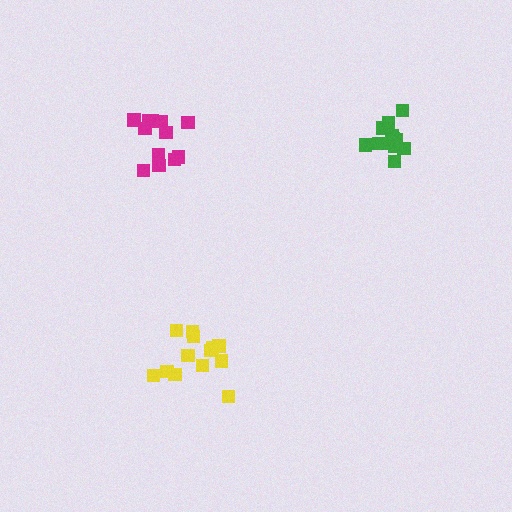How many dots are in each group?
Group 1: 13 dots, Group 2: 13 dots, Group 3: 12 dots (38 total).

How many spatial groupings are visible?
There are 3 spatial groupings.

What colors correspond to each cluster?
The clusters are colored: green, yellow, magenta.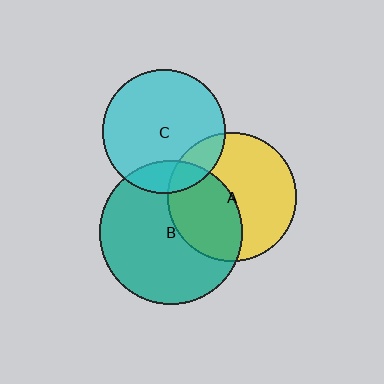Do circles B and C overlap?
Yes.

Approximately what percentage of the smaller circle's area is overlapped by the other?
Approximately 15%.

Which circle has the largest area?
Circle B (teal).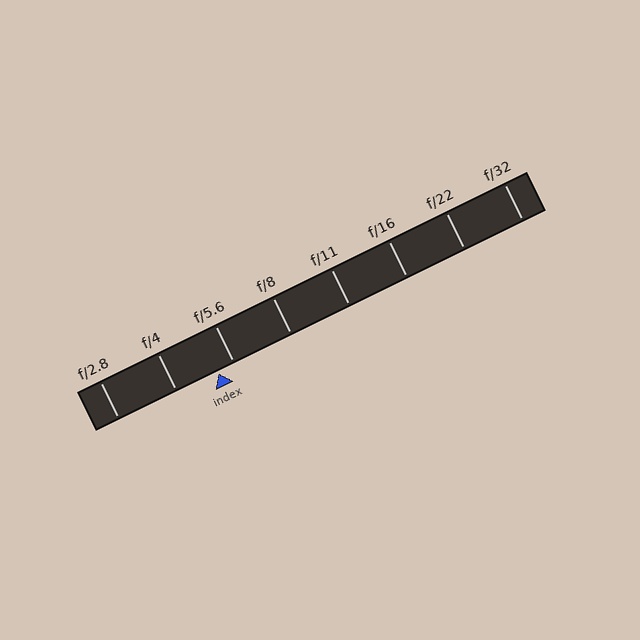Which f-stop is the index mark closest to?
The index mark is closest to f/5.6.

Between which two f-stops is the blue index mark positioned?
The index mark is between f/4 and f/5.6.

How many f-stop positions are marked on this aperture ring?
There are 8 f-stop positions marked.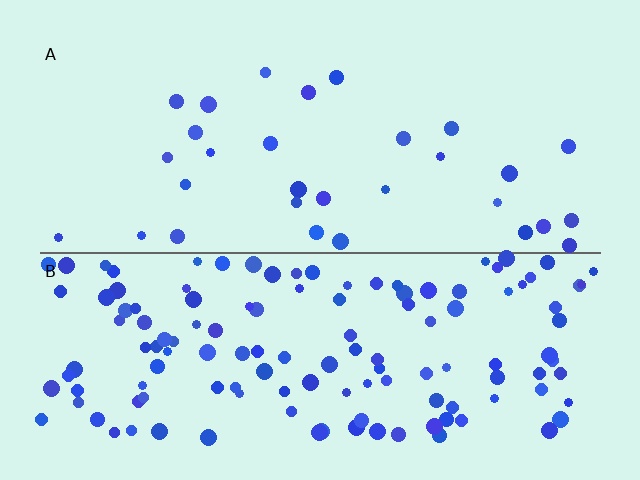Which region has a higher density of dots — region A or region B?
B (the bottom).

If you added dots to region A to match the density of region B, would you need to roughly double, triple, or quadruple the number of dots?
Approximately quadruple.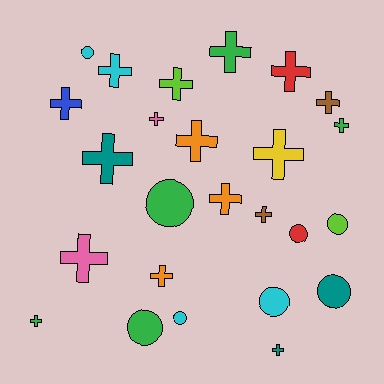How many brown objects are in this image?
There are 2 brown objects.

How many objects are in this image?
There are 25 objects.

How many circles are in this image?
There are 8 circles.